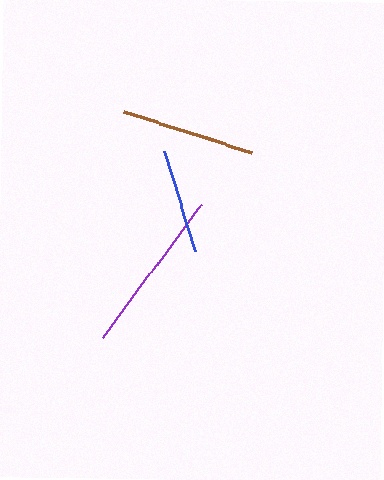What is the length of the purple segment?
The purple segment is approximately 165 pixels long.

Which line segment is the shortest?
The blue line is the shortest at approximately 105 pixels.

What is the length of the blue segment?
The blue segment is approximately 105 pixels long.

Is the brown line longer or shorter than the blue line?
The brown line is longer than the blue line.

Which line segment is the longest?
The purple line is the longest at approximately 165 pixels.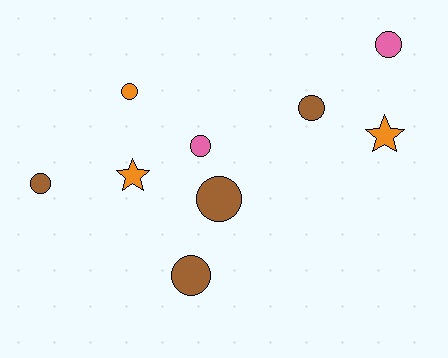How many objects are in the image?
There are 9 objects.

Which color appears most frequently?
Brown, with 4 objects.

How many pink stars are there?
There are no pink stars.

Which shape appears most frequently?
Circle, with 7 objects.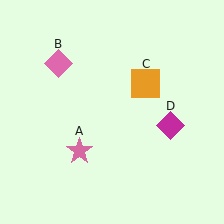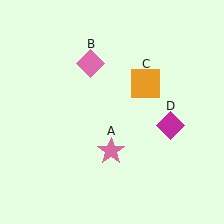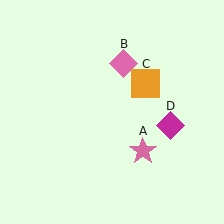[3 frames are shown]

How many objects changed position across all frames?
2 objects changed position: pink star (object A), pink diamond (object B).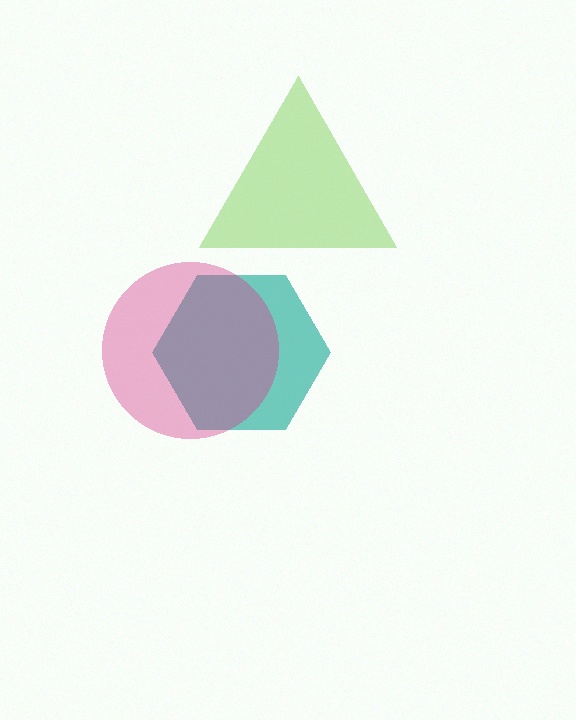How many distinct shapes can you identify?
There are 3 distinct shapes: a teal hexagon, a magenta circle, a lime triangle.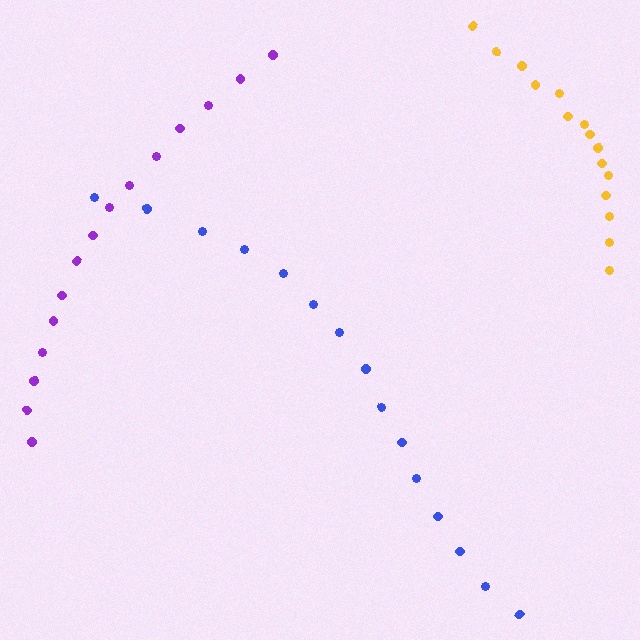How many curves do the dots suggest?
There are 3 distinct paths.